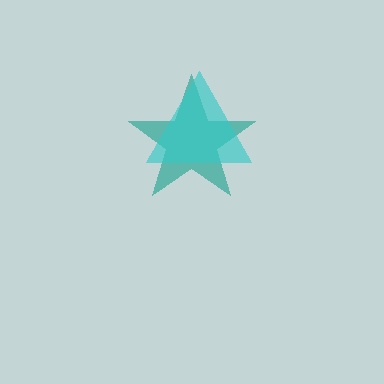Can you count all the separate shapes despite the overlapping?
Yes, there are 2 separate shapes.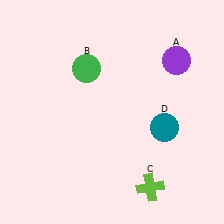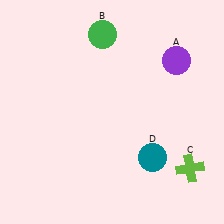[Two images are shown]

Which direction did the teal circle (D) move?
The teal circle (D) moved down.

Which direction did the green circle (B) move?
The green circle (B) moved up.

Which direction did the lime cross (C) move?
The lime cross (C) moved right.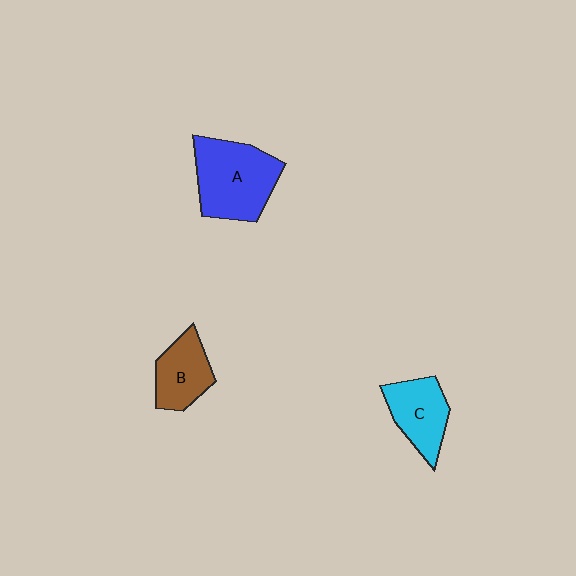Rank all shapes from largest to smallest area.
From largest to smallest: A (blue), C (cyan), B (brown).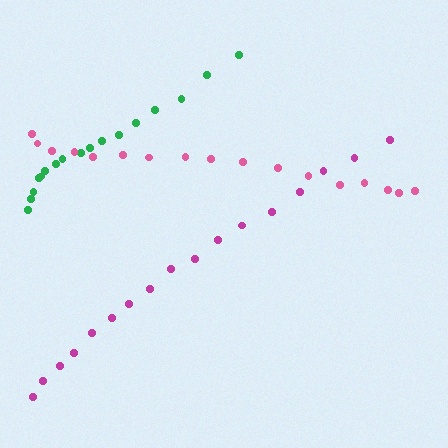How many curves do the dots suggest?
There are 3 distinct paths.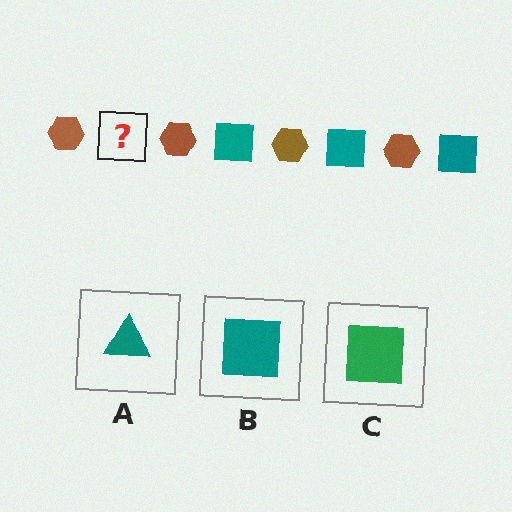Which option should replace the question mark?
Option B.